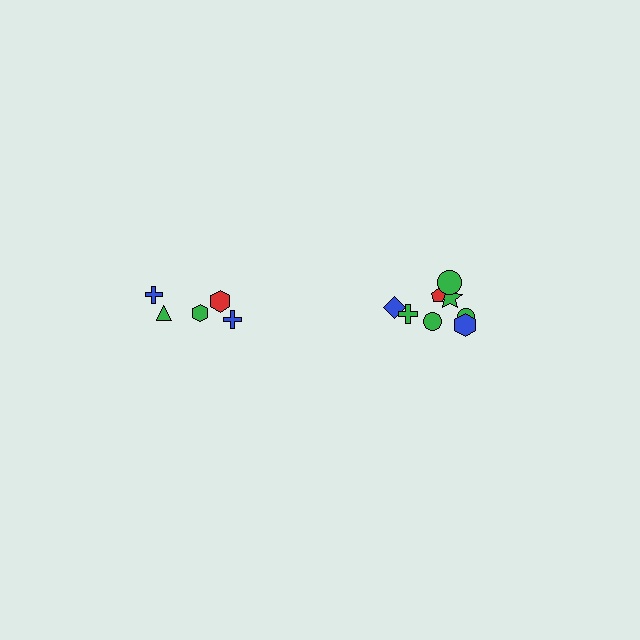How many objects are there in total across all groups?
There are 13 objects.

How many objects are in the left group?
There are 5 objects.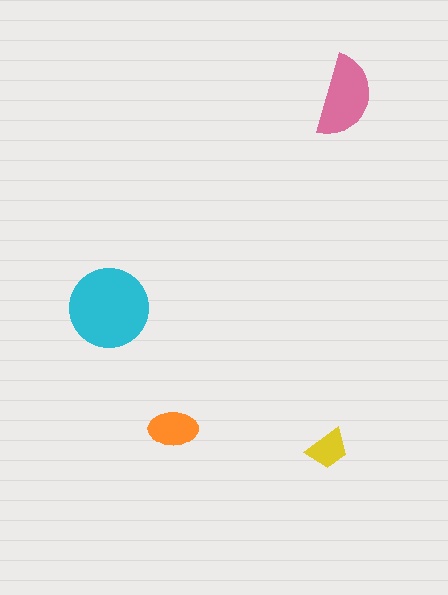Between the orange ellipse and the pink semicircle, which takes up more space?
The pink semicircle.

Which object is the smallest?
The yellow trapezoid.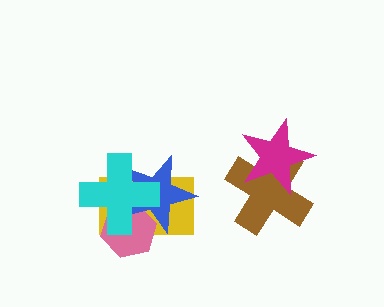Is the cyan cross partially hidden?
No, no other shape covers it.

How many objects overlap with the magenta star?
1 object overlaps with the magenta star.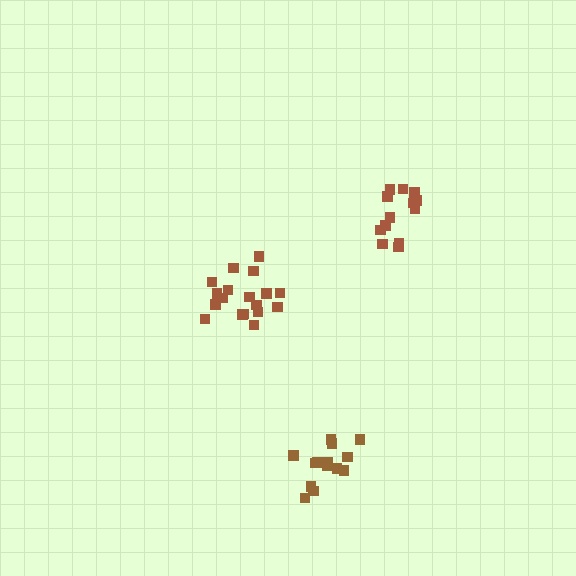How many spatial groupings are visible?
There are 3 spatial groupings.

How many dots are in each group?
Group 1: 14 dots, Group 2: 13 dots, Group 3: 18 dots (45 total).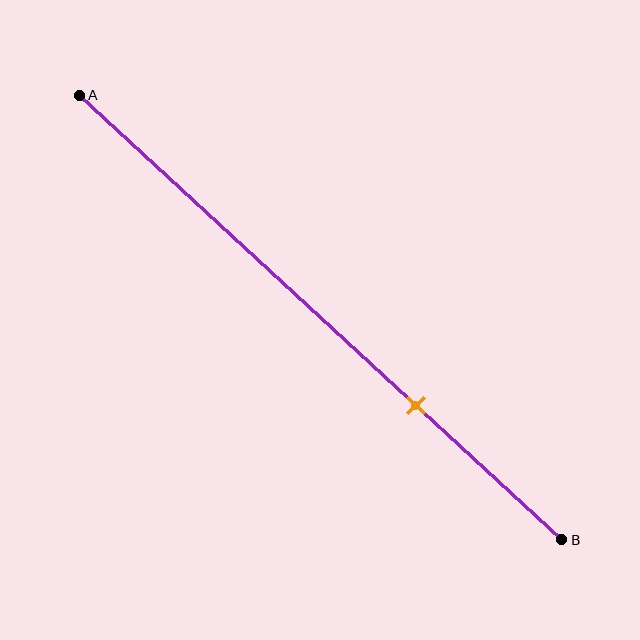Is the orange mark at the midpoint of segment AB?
No, the mark is at about 70% from A, not at the 50% midpoint.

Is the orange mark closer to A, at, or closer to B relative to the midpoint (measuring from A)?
The orange mark is closer to point B than the midpoint of segment AB.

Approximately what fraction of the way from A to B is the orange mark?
The orange mark is approximately 70% of the way from A to B.